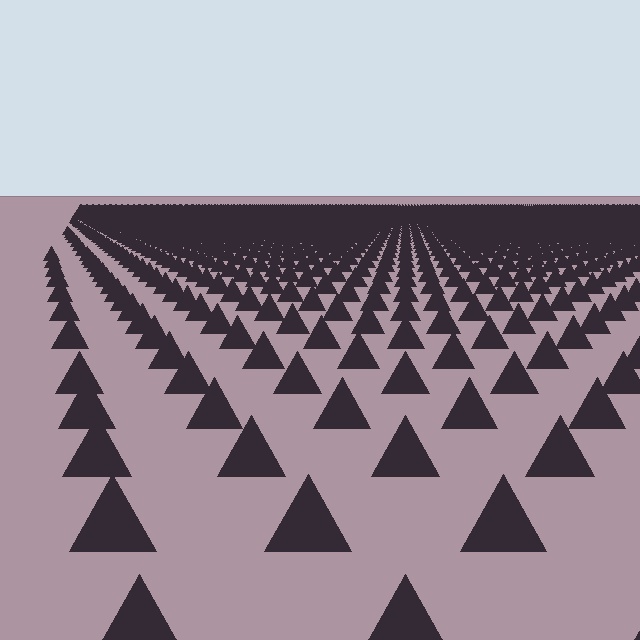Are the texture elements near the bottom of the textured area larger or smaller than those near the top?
Larger. Near the bottom, elements are closer to the viewer and appear at a bigger on-screen size.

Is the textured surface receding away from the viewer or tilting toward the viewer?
The surface is receding away from the viewer. Texture elements get smaller and denser toward the top.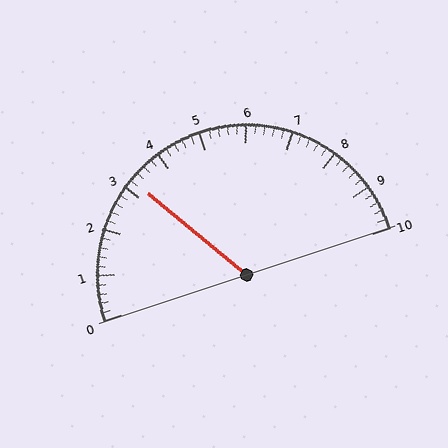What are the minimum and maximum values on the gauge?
The gauge ranges from 0 to 10.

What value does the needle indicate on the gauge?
The needle indicates approximately 3.2.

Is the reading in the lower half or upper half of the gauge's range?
The reading is in the lower half of the range (0 to 10).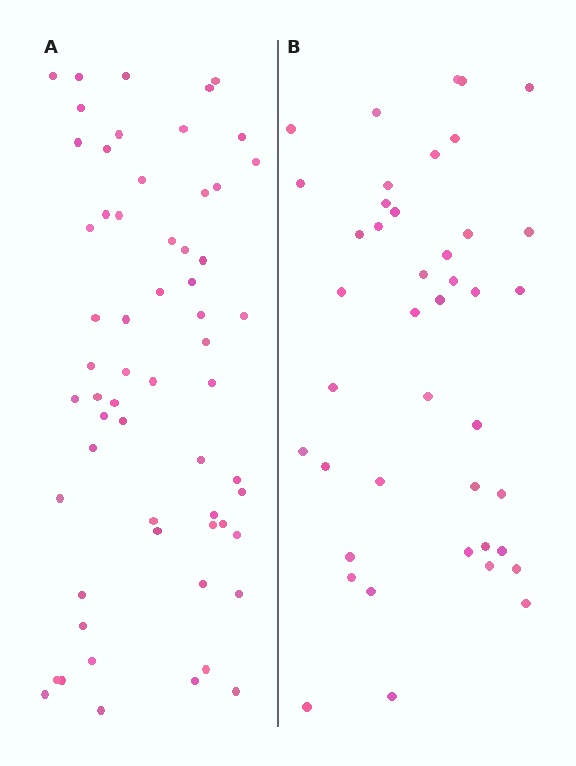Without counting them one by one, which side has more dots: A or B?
Region A (the left region) has more dots.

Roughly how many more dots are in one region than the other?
Region A has approximately 20 more dots than region B.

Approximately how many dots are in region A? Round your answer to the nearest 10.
About 60 dots.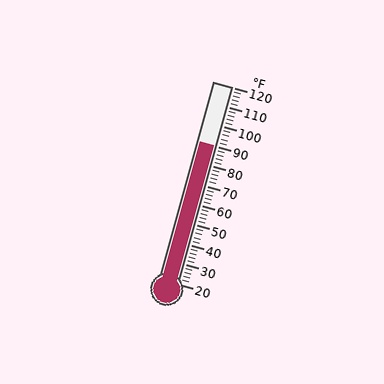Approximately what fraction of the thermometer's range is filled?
The thermometer is filled to approximately 70% of its range.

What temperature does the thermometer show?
The thermometer shows approximately 90°F.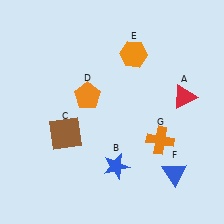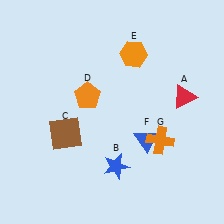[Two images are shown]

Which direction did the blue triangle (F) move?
The blue triangle (F) moved up.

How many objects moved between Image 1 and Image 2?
1 object moved between the two images.